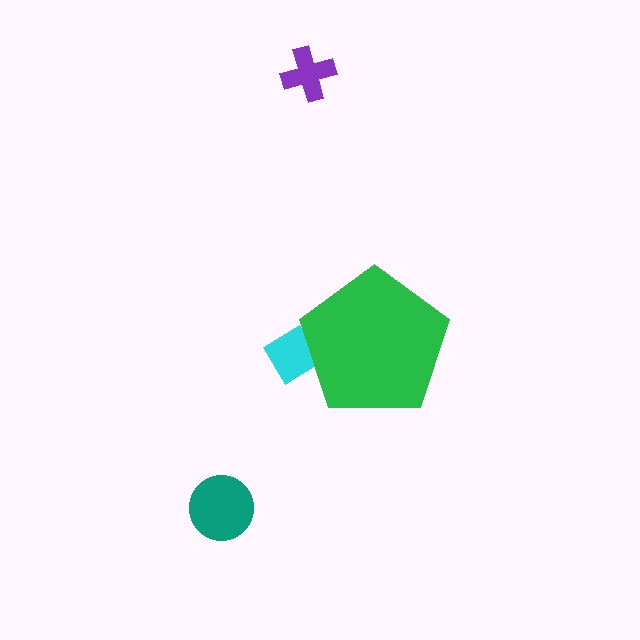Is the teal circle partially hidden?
No, the teal circle is fully visible.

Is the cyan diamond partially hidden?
Yes, the cyan diamond is partially hidden behind the green pentagon.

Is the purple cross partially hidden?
No, the purple cross is fully visible.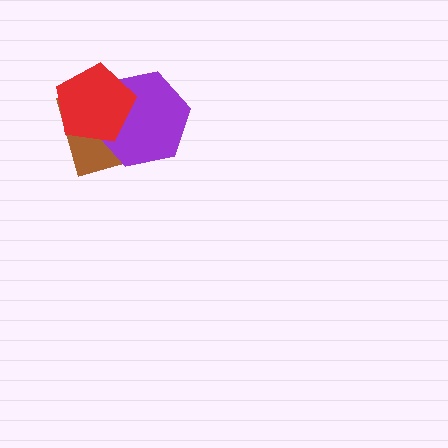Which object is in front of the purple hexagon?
The red pentagon is in front of the purple hexagon.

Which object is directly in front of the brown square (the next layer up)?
The purple hexagon is directly in front of the brown square.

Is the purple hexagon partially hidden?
Yes, it is partially covered by another shape.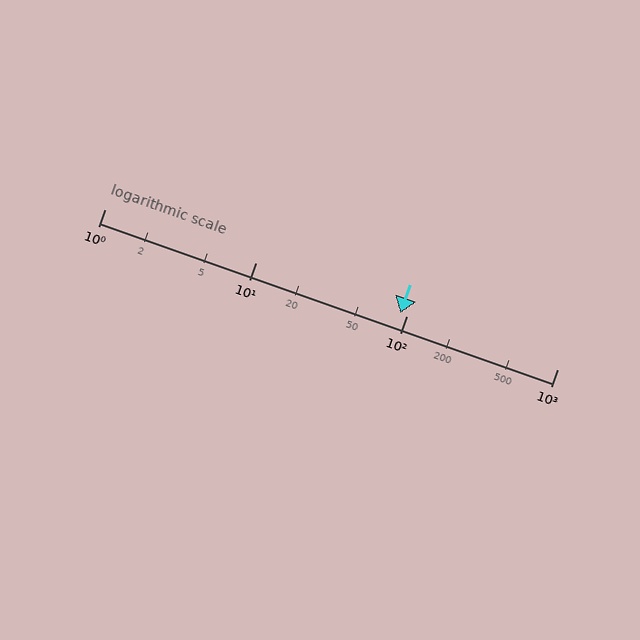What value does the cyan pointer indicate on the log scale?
The pointer indicates approximately 91.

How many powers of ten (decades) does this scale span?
The scale spans 3 decades, from 1 to 1000.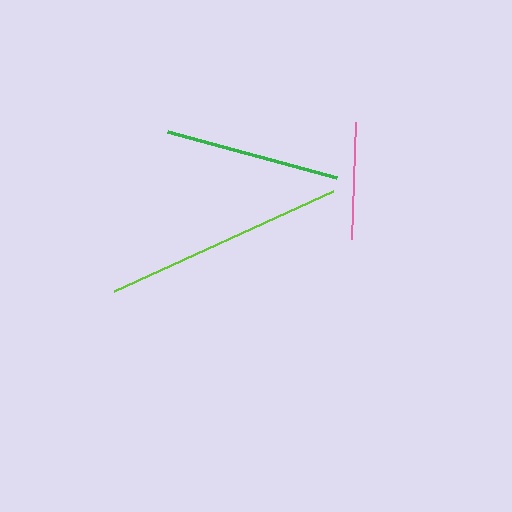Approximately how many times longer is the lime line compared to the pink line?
The lime line is approximately 2.0 times the length of the pink line.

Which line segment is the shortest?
The pink line is the shortest at approximately 118 pixels.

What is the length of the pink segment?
The pink segment is approximately 118 pixels long.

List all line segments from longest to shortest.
From longest to shortest: lime, green, pink.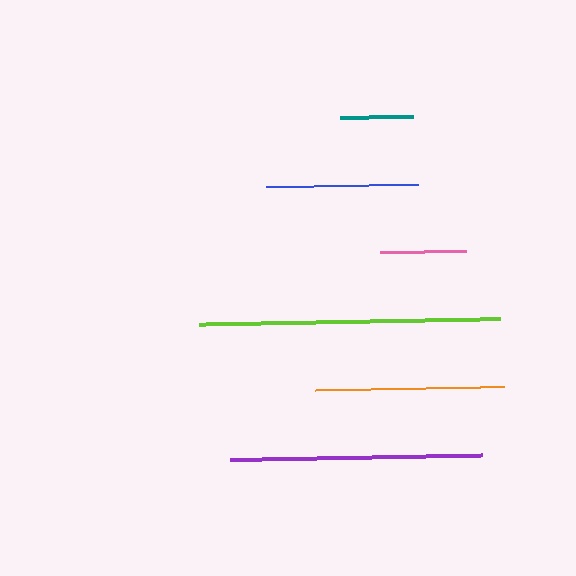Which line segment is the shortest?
The teal line is the shortest at approximately 73 pixels.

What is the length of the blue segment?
The blue segment is approximately 151 pixels long.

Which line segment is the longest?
The lime line is the longest at approximately 301 pixels.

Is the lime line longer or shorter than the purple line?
The lime line is longer than the purple line.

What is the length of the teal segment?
The teal segment is approximately 73 pixels long.